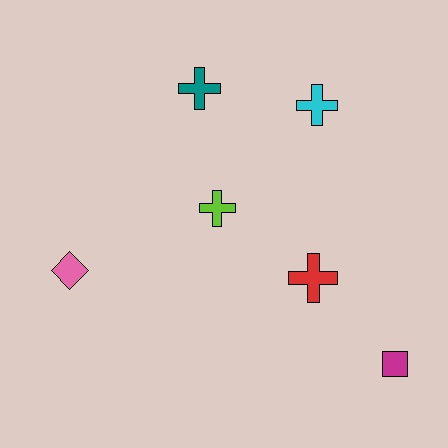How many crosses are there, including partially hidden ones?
There are 4 crosses.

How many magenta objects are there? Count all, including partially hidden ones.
There is 1 magenta object.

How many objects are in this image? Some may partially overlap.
There are 6 objects.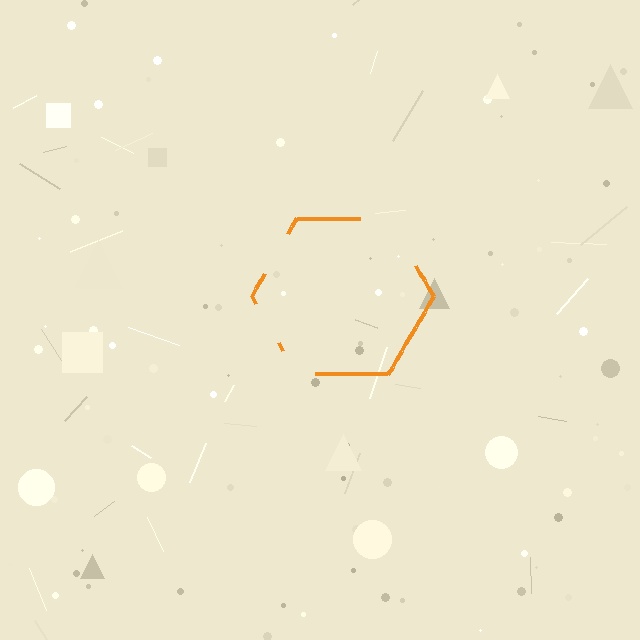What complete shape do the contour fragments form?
The contour fragments form a hexagon.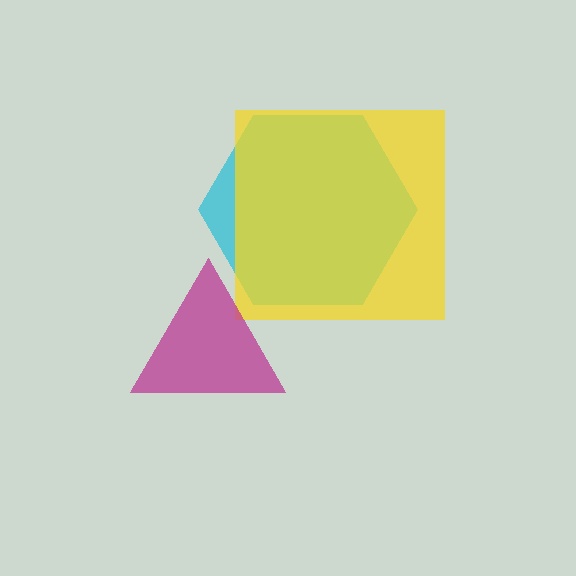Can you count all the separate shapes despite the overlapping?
Yes, there are 3 separate shapes.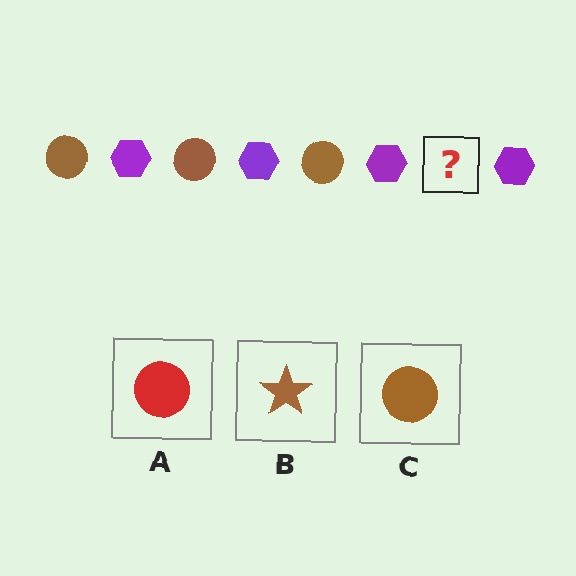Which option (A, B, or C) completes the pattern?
C.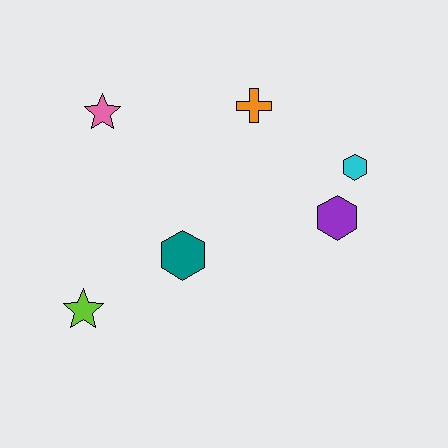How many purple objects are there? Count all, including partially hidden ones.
There is 1 purple object.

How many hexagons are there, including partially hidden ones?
There are 3 hexagons.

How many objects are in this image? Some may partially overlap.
There are 6 objects.